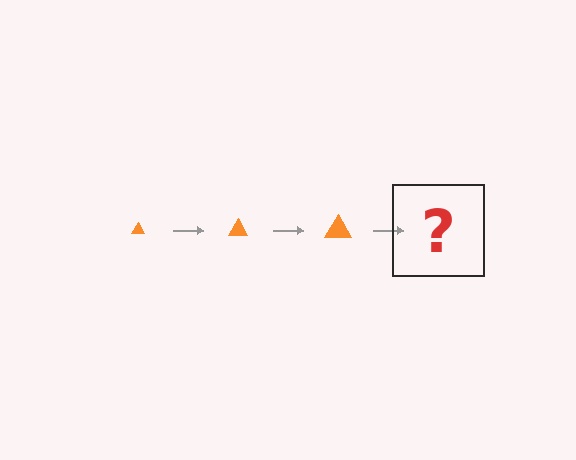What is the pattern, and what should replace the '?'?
The pattern is that the triangle gets progressively larger each step. The '?' should be an orange triangle, larger than the previous one.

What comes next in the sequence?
The next element should be an orange triangle, larger than the previous one.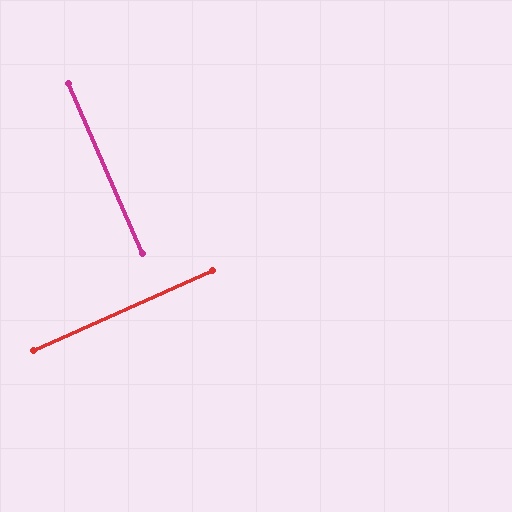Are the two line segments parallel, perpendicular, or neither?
Perpendicular — they meet at approximately 89°.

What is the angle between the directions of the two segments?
Approximately 89 degrees.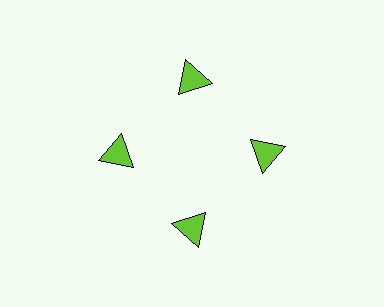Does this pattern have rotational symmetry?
Yes, this pattern has 4-fold rotational symmetry. It looks the same after rotating 90 degrees around the center.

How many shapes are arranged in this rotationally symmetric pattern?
There are 4 shapes, arranged in 4 groups of 1.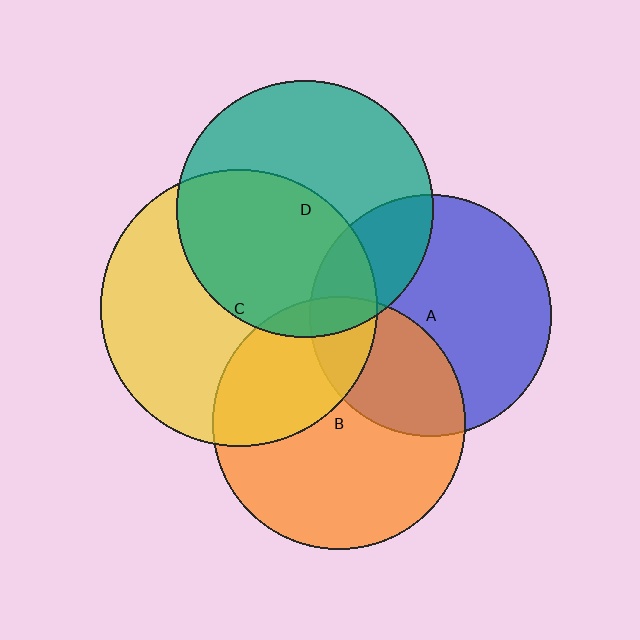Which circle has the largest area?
Circle C (yellow).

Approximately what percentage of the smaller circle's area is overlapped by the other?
Approximately 20%.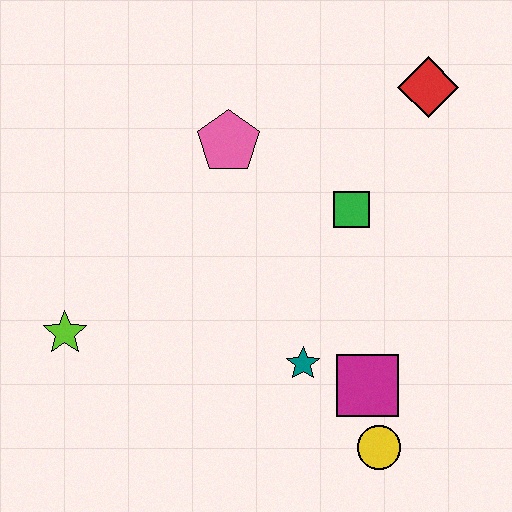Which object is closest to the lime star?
The teal star is closest to the lime star.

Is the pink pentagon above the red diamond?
No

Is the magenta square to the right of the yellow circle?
No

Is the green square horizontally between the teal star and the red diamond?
Yes